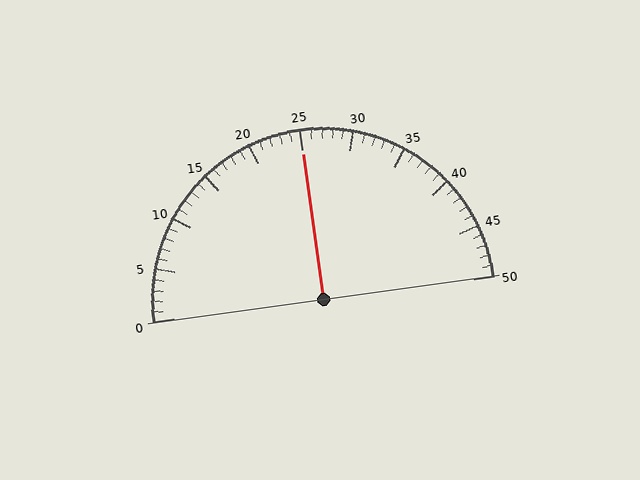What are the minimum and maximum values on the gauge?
The gauge ranges from 0 to 50.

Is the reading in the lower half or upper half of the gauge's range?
The reading is in the upper half of the range (0 to 50).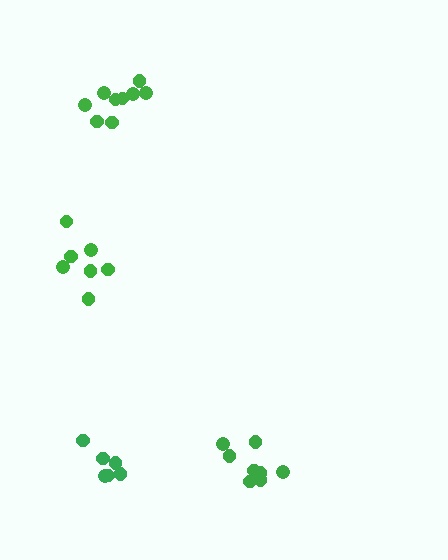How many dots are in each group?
Group 1: 8 dots, Group 2: 9 dots, Group 3: 6 dots, Group 4: 7 dots (30 total).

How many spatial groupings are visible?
There are 4 spatial groupings.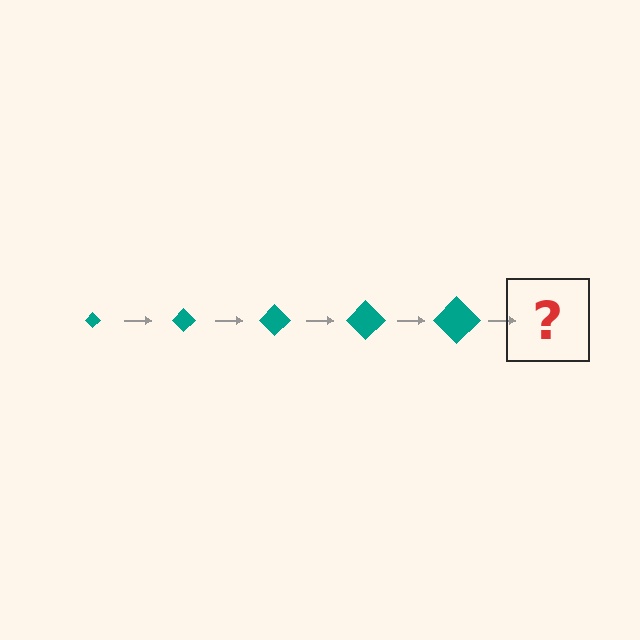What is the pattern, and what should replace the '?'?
The pattern is that the diamond gets progressively larger each step. The '?' should be a teal diamond, larger than the previous one.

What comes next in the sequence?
The next element should be a teal diamond, larger than the previous one.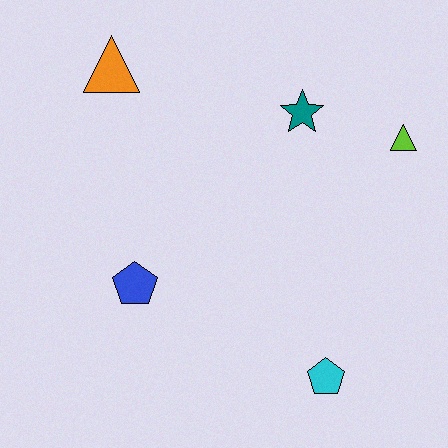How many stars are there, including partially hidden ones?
There is 1 star.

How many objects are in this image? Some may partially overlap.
There are 5 objects.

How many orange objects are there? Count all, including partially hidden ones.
There is 1 orange object.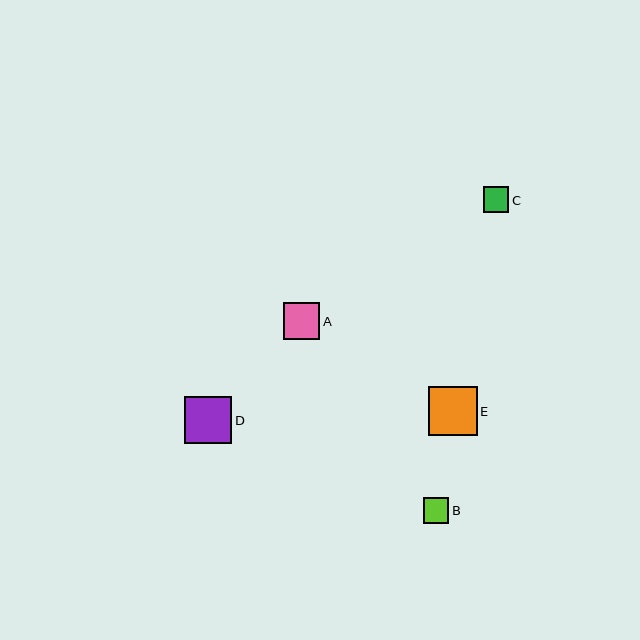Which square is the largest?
Square E is the largest with a size of approximately 49 pixels.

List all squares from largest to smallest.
From largest to smallest: E, D, A, C, B.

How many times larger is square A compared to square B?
Square A is approximately 1.4 times the size of square B.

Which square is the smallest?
Square B is the smallest with a size of approximately 26 pixels.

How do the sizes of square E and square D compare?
Square E and square D are approximately the same size.